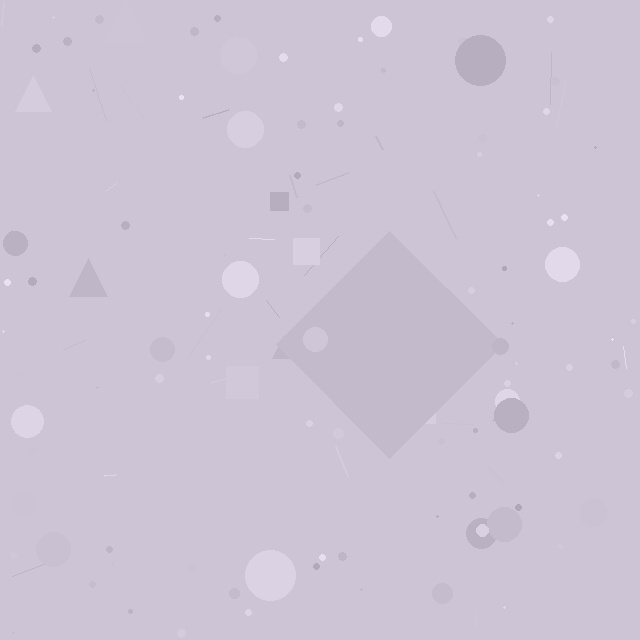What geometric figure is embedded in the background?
A diamond is embedded in the background.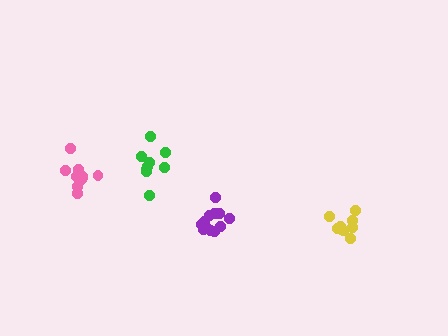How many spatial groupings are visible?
There are 4 spatial groupings.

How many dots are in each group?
Group 1: 11 dots, Group 2: 9 dots, Group 3: 9 dots, Group 4: 12 dots (41 total).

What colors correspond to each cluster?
The clusters are colored: pink, yellow, green, purple.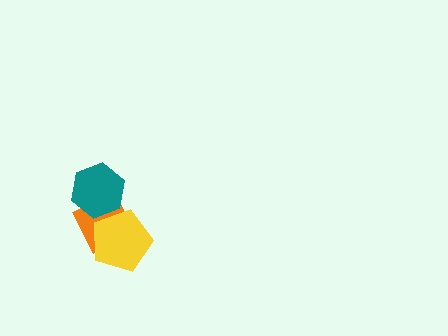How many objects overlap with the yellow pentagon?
1 object overlaps with the yellow pentagon.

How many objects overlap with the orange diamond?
2 objects overlap with the orange diamond.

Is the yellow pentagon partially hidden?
No, no other shape covers it.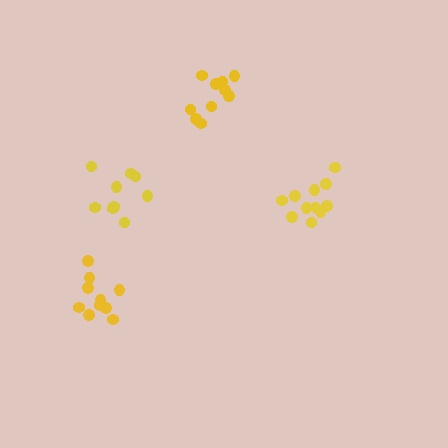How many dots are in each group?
Group 1: 10 dots, Group 2: 9 dots, Group 3: 10 dots, Group 4: 11 dots (40 total).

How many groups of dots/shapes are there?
There are 4 groups.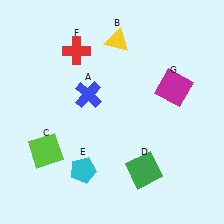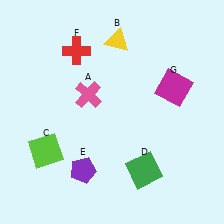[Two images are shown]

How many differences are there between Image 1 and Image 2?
There are 2 differences between the two images.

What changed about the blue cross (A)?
In Image 1, A is blue. In Image 2, it changed to pink.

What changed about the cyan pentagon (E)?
In Image 1, E is cyan. In Image 2, it changed to purple.